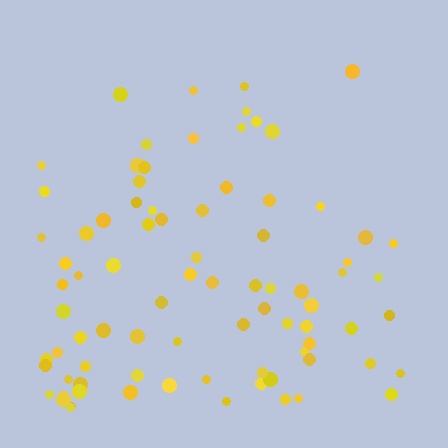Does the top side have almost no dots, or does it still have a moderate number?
Still a moderate number, just noticeably fewer than the bottom.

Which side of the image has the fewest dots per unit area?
The top.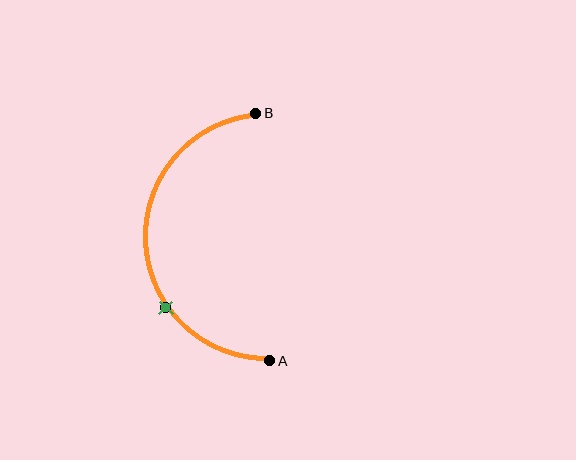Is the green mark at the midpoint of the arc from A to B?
No. The green mark lies on the arc but is closer to endpoint A. The arc midpoint would be at the point on the curve equidistant along the arc from both A and B.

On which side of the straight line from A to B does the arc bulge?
The arc bulges to the left of the straight line connecting A and B.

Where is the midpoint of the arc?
The arc midpoint is the point on the curve farthest from the straight line joining A and B. It sits to the left of that line.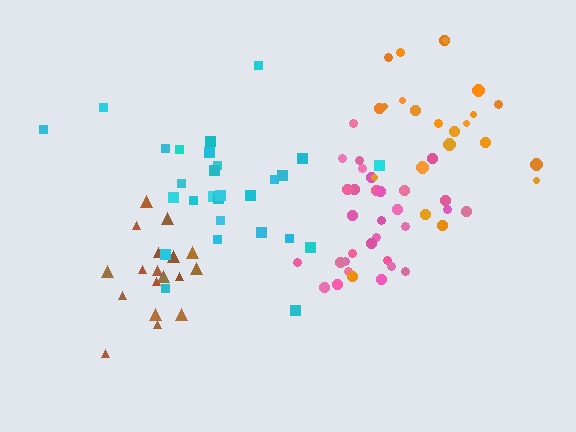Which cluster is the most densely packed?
Pink.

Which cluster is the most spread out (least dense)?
Cyan.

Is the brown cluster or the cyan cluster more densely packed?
Brown.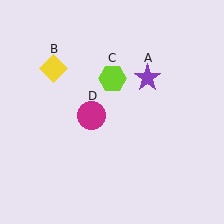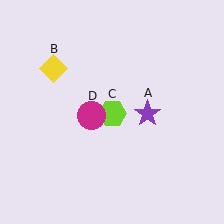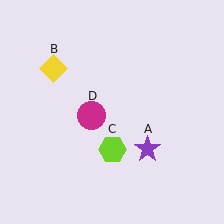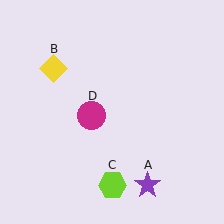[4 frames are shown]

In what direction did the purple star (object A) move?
The purple star (object A) moved down.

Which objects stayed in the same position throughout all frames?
Yellow diamond (object B) and magenta circle (object D) remained stationary.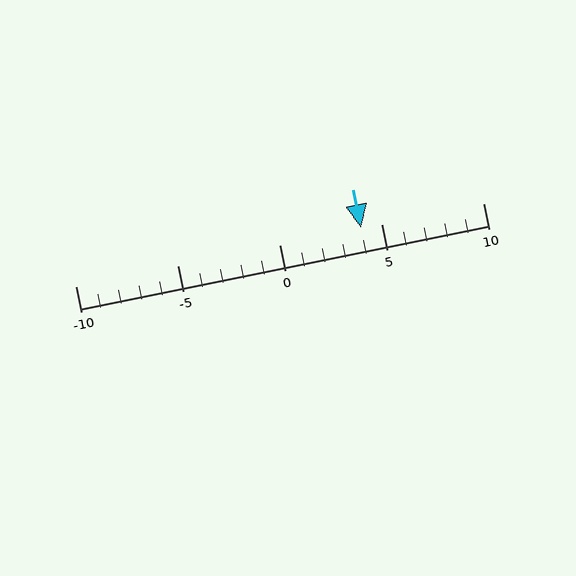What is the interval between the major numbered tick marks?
The major tick marks are spaced 5 units apart.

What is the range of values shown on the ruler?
The ruler shows values from -10 to 10.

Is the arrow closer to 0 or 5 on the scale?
The arrow is closer to 5.